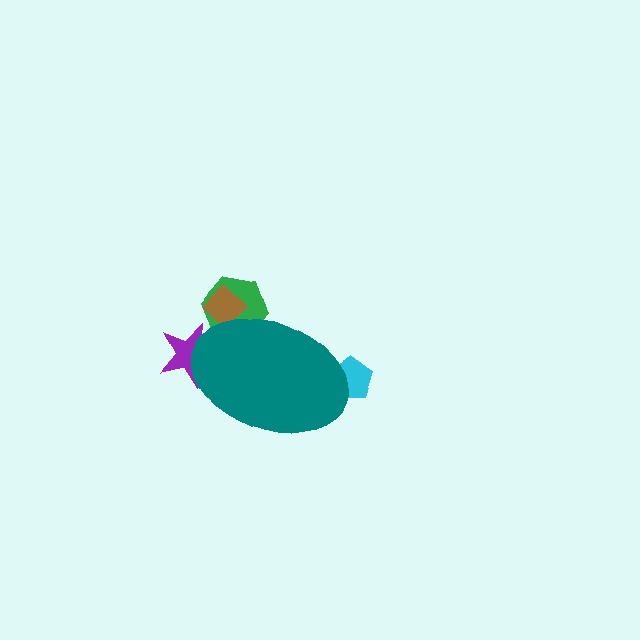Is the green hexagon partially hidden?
Yes, the green hexagon is partially hidden behind the teal ellipse.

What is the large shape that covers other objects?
A teal ellipse.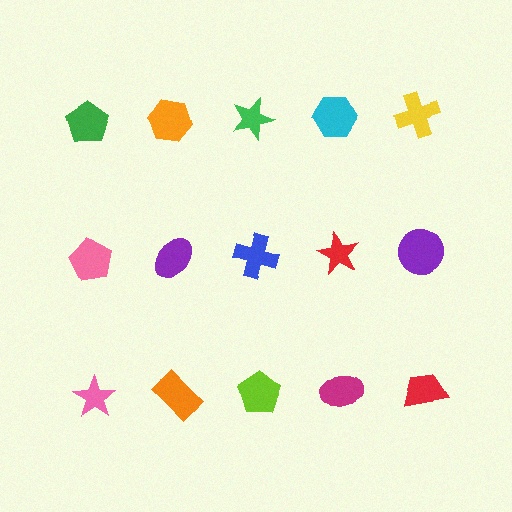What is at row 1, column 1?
A green pentagon.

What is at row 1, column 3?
A green star.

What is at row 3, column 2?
An orange rectangle.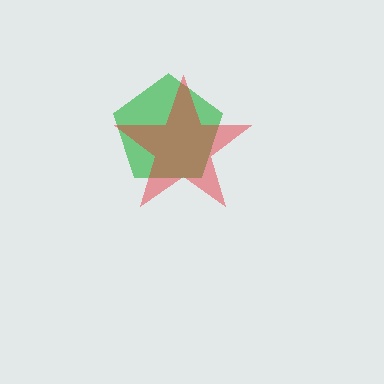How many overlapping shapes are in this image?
There are 2 overlapping shapes in the image.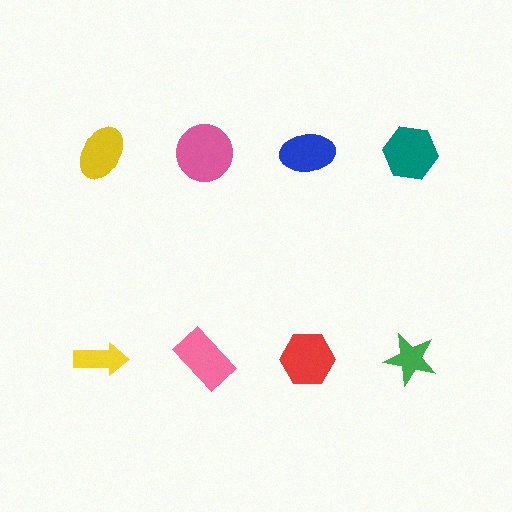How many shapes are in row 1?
4 shapes.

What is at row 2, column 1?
A yellow arrow.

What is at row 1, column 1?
A yellow ellipse.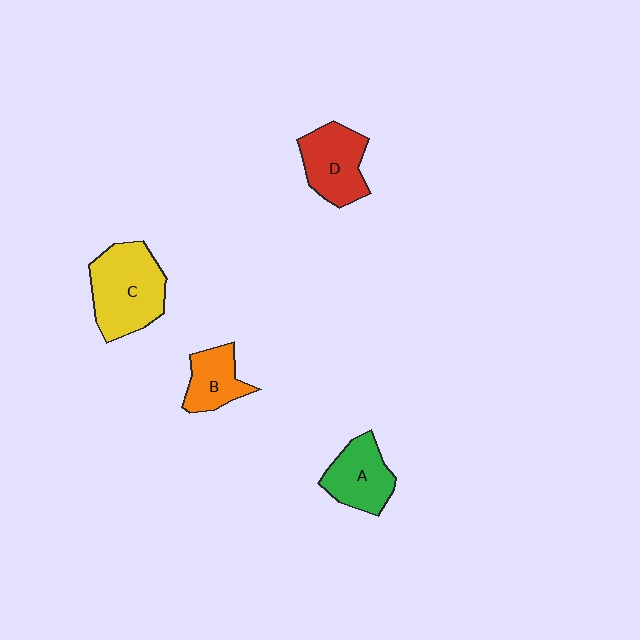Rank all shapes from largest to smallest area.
From largest to smallest: C (yellow), D (red), A (green), B (orange).